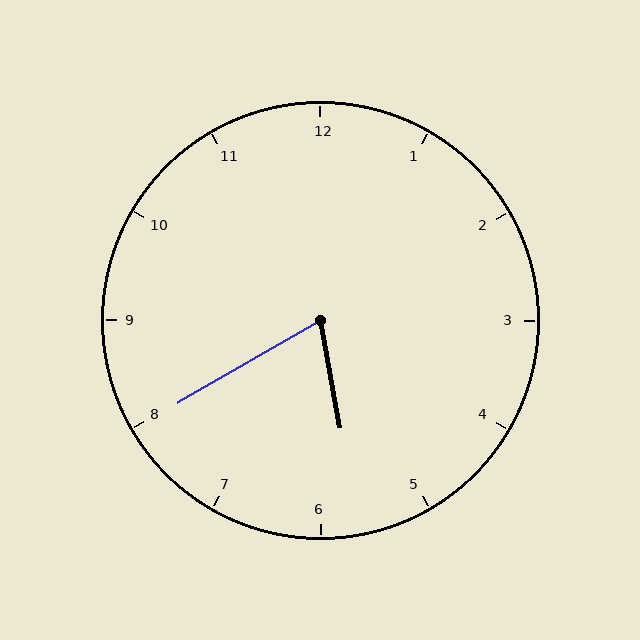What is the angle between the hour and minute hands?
Approximately 70 degrees.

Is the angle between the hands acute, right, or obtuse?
It is acute.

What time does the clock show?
5:40.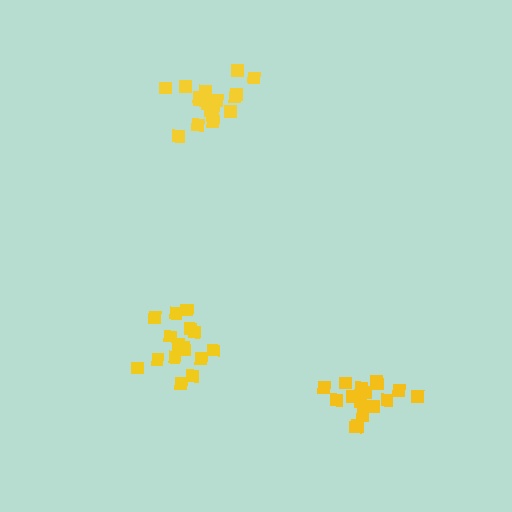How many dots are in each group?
Group 1: 18 dots, Group 2: 17 dots, Group 3: 18 dots (53 total).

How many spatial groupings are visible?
There are 3 spatial groupings.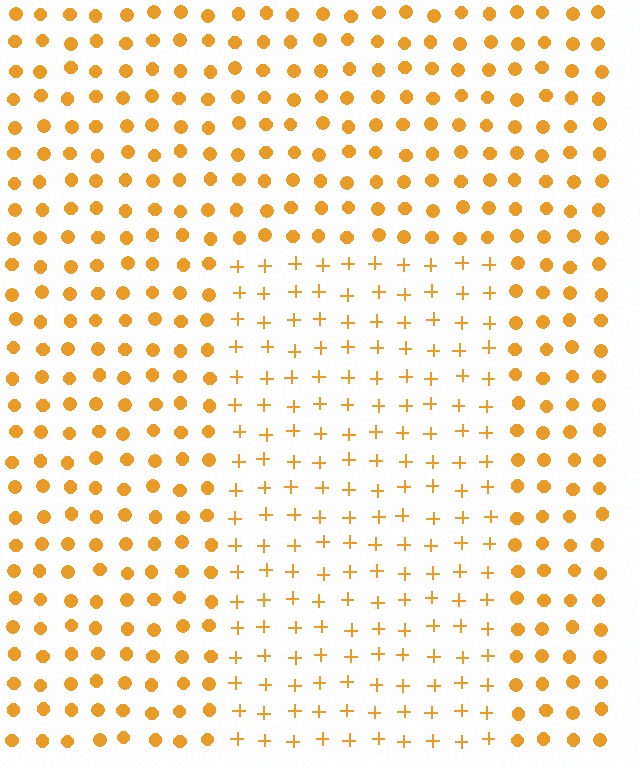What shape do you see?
I see a rectangle.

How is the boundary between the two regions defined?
The boundary is defined by a change in element shape: plus signs inside vs. circles outside. All elements share the same color and spacing.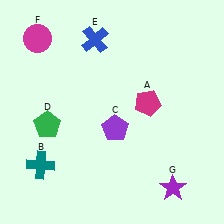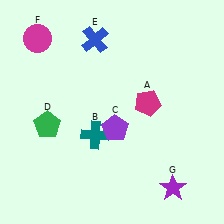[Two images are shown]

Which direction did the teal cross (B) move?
The teal cross (B) moved right.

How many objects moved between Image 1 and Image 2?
1 object moved between the two images.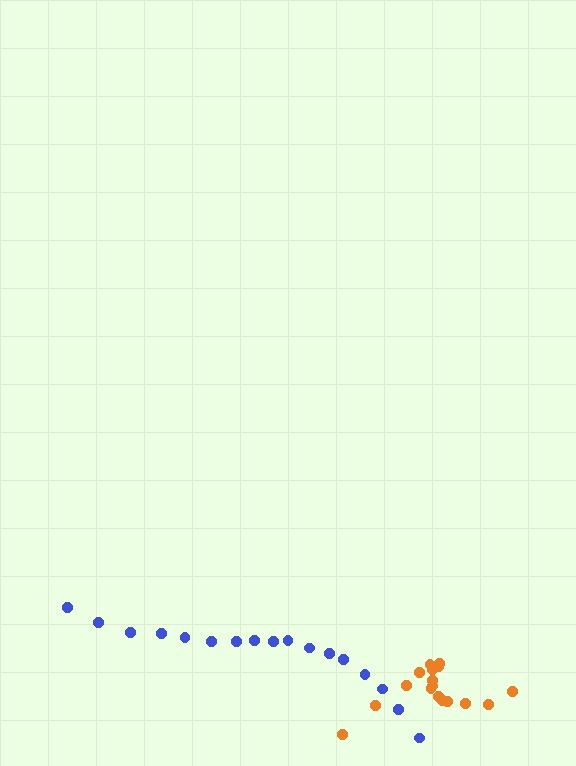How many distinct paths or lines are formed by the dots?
There are 2 distinct paths.